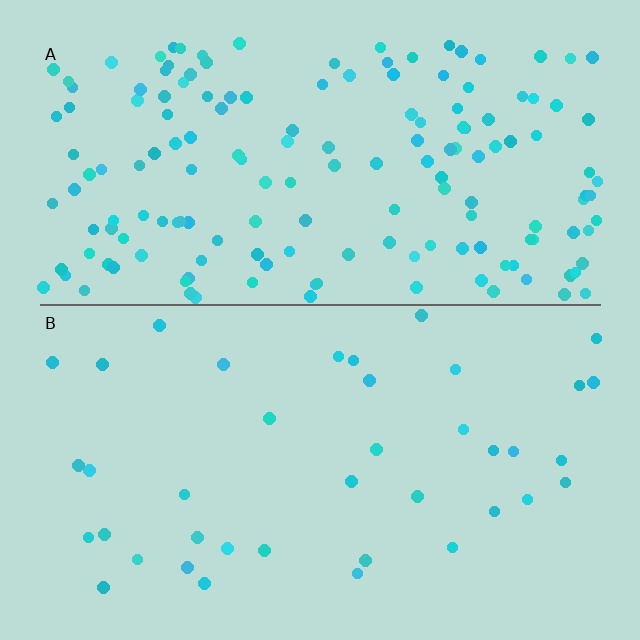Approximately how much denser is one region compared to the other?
Approximately 4.2× — region A over region B.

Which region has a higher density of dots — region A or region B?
A (the top).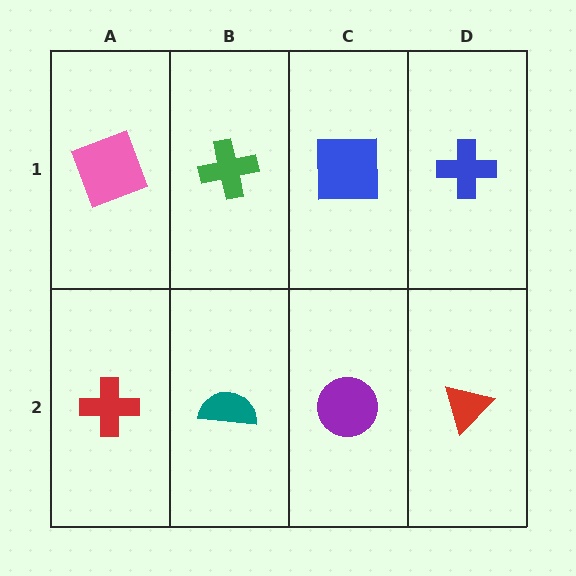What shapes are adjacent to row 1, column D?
A red triangle (row 2, column D), a blue square (row 1, column C).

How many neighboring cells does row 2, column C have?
3.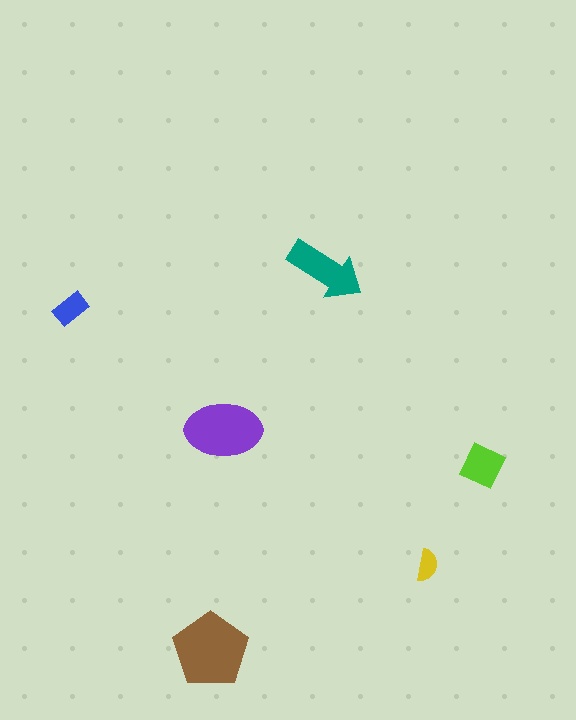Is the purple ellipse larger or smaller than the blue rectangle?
Larger.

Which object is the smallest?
The yellow semicircle.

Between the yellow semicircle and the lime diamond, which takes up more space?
The lime diamond.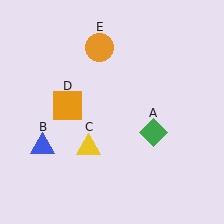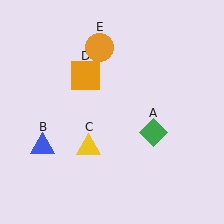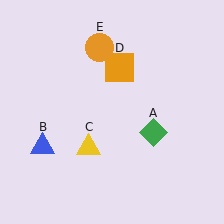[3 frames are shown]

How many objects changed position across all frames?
1 object changed position: orange square (object D).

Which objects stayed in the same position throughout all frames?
Green diamond (object A) and blue triangle (object B) and yellow triangle (object C) and orange circle (object E) remained stationary.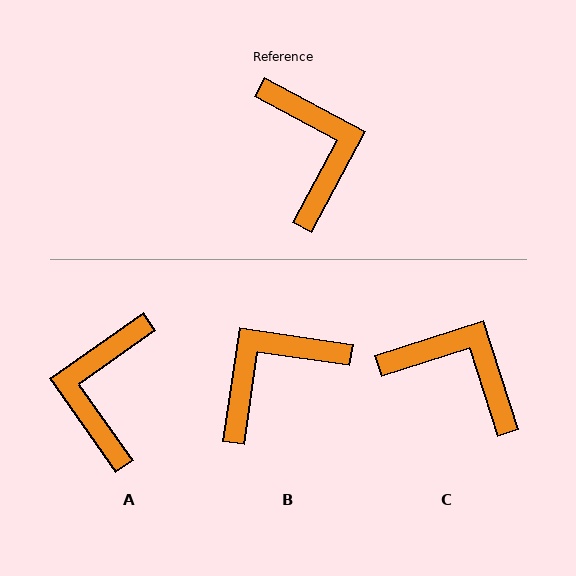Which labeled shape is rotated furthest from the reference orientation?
A, about 153 degrees away.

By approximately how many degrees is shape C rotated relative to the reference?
Approximately 46 degrees counter-clockwise.